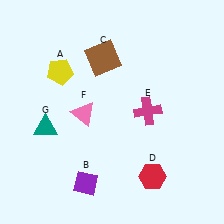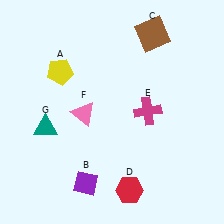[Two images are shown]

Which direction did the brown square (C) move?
The brown square (C) moved right.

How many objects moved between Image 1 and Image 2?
2 objects moved between the two images.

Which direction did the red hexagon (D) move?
The red hexagon (D) moved left.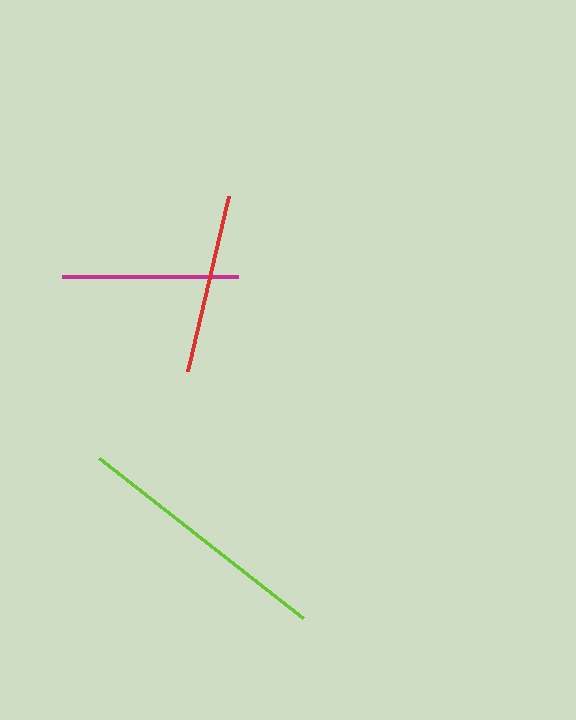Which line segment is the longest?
The lime line is the longest at approximately 259 pixels.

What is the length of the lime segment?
The lime segment is approximately 259 pixels long.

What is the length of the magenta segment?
The magenta segment is approximately 176 pixels long.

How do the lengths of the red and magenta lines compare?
The red and magenta lines are approximately the same length.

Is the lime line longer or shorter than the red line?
The lime line is longer than the red line.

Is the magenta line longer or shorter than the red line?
The red line is longer than the magenta line.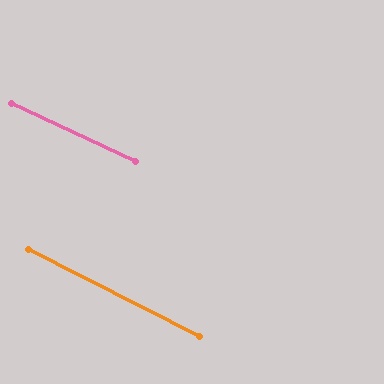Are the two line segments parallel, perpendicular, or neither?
Parallel — their directions differ by only 1.9°.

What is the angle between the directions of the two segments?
Approximately 2 degrees.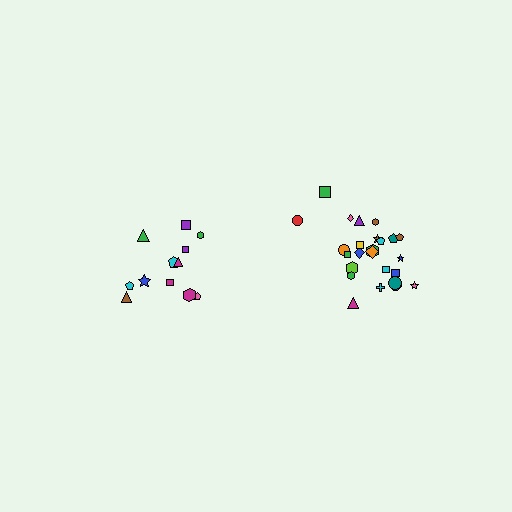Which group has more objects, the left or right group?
The right group.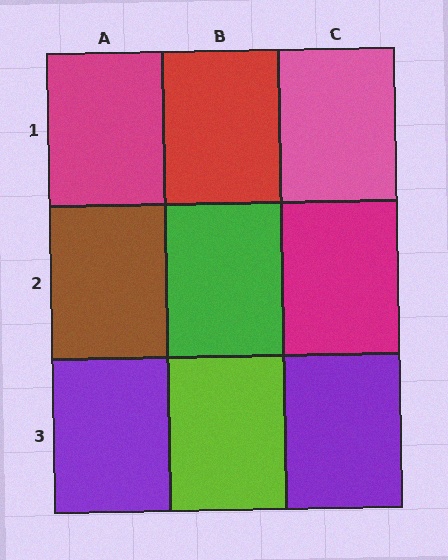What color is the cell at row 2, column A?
Brown.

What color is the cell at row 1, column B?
Red.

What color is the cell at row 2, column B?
Green.